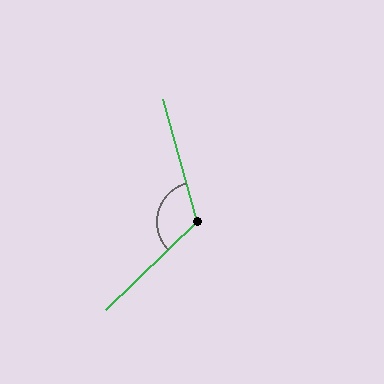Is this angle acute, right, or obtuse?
It is obtuse.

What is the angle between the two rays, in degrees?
Approximately 118 degrees.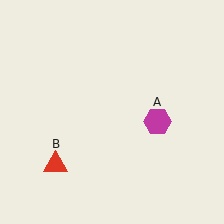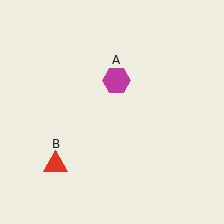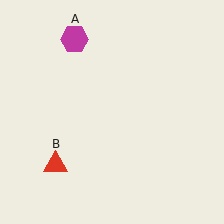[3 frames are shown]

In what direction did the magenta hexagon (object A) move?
The magenta hexagon (object A) moved up and to the left.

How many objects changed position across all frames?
1 object changed position: magenta hexagon (object A).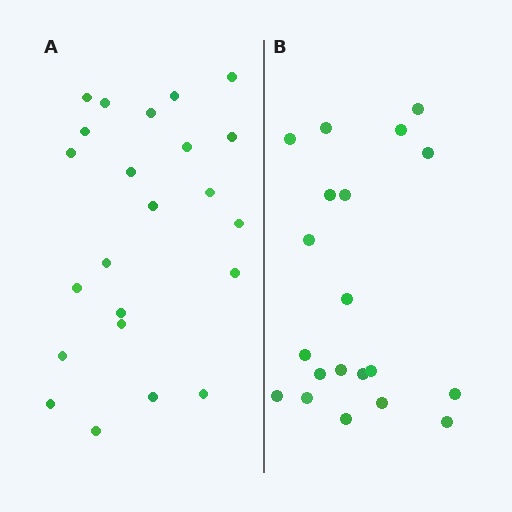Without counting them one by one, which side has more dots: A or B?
Region A (the left region) has more dots.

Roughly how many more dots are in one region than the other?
Region A has just a few more — roughly 2 or 3 more dots than region B.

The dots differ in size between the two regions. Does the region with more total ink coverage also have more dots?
No. Region B has more total ink coverage because its dots are larger, but region A actually contains more individual dots. Total area can be misleading — the number of items is what matters here.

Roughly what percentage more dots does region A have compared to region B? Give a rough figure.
About 15% more.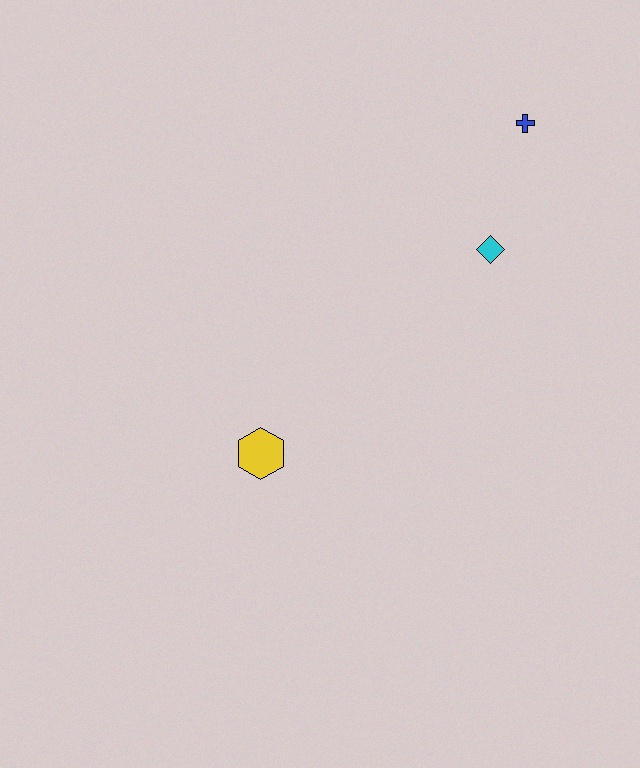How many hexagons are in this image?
There is 1 hexagon.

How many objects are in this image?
There are 3 objects.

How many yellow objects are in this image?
There is 1 yellow object.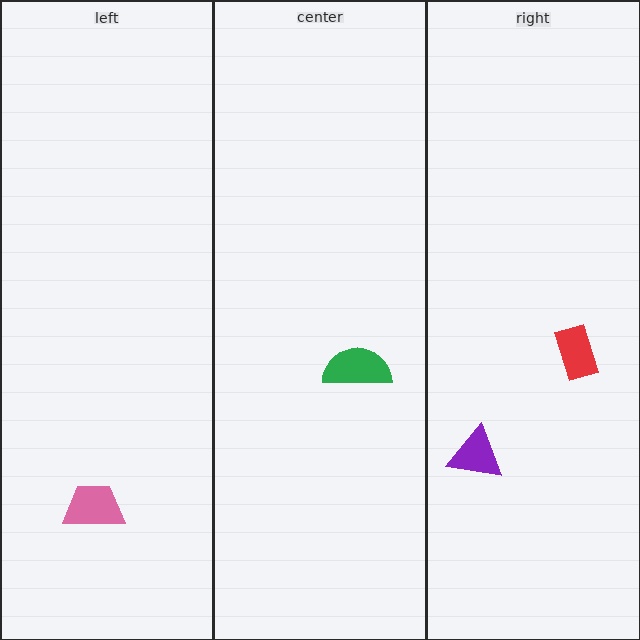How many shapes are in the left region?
1.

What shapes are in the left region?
The pink trapezoid.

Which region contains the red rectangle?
The right region.